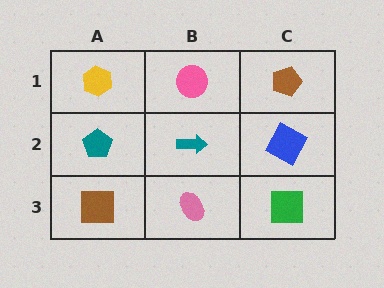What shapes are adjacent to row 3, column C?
A blue square (row 2, column C), a pink ellipse (row 3, column B).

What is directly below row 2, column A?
A brown square.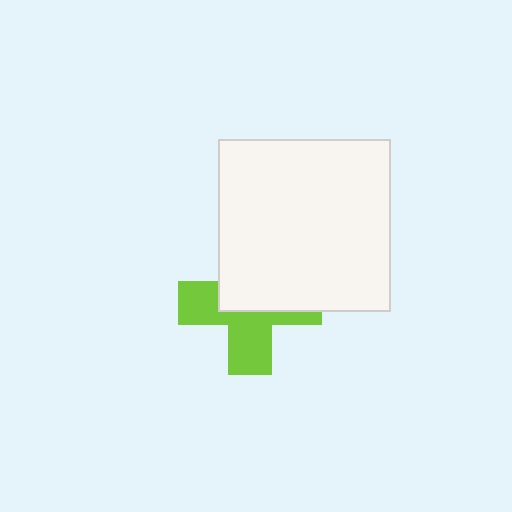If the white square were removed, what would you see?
You would see the complete lime cross.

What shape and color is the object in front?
The object in front is a white square.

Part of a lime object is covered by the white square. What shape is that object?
It is a cross.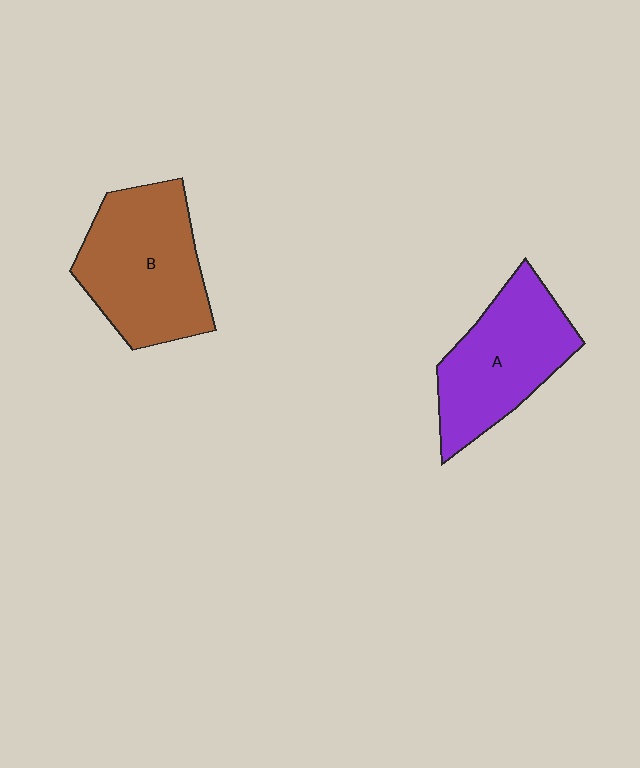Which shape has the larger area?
Shape B (brown).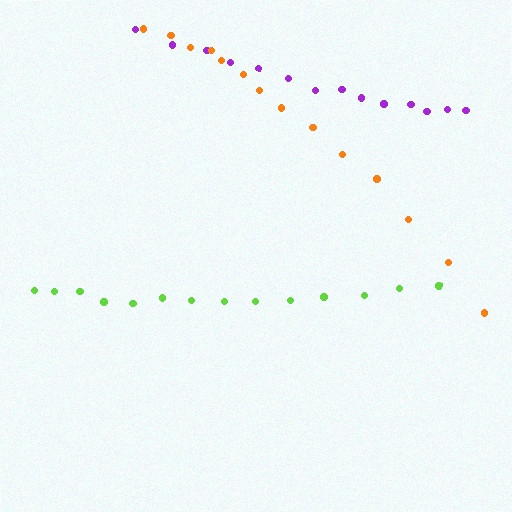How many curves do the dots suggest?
There are 3 distinct paths.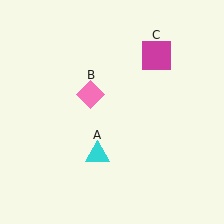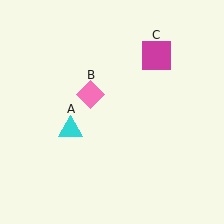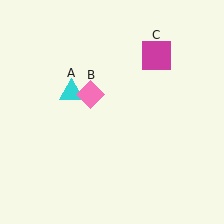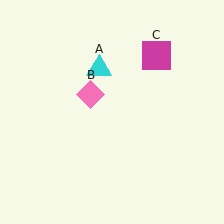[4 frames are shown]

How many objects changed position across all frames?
1 object changed position: cyan triangle (object A).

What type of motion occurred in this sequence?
The cyan triangle (object A) rotated clockwise around the center of the scene.